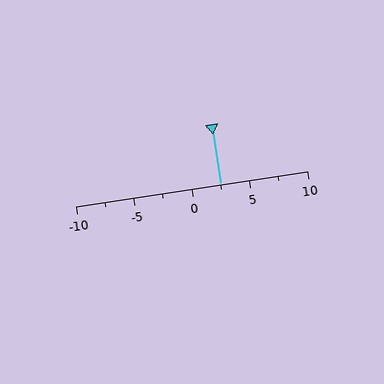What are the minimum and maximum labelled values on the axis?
The axis runs from -10 to 10.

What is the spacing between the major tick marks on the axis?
The major ticks are spaced 5 apart.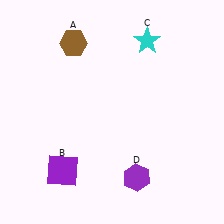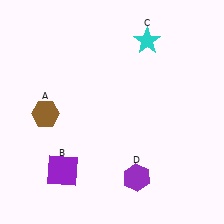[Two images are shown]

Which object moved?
The brown hexagon (A) moved down.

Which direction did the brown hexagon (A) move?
The brown hexagon (A) moved down.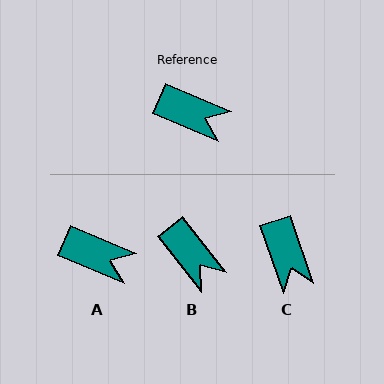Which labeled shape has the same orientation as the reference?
A.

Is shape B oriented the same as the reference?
No, it is off by about 29 degrees.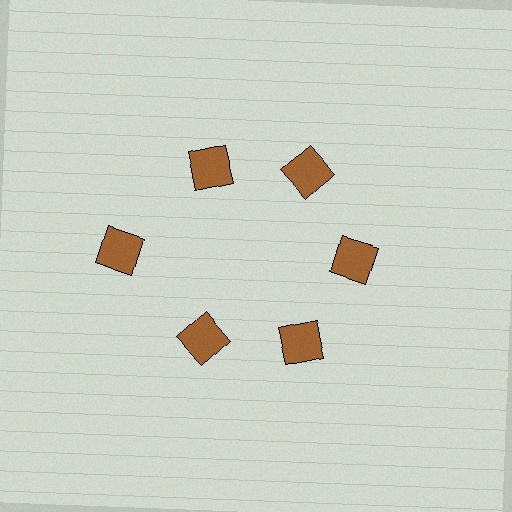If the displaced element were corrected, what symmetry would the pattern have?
It would have 6-fold rotational symmetry — the pattern would map onto itself every 60 degrees.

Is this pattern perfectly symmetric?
No. The 6 brown squares are arranged in a ring, but one element near the 9 o'clock position is pushed outward from the center, breaking the 6-fold rotational symmetry.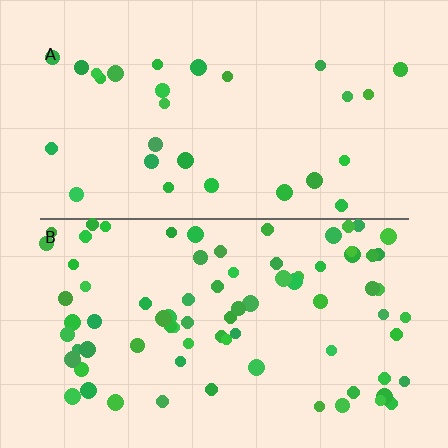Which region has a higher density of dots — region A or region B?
B (the bottom).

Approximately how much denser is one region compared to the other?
Approximately 2.7× — region B over region A.